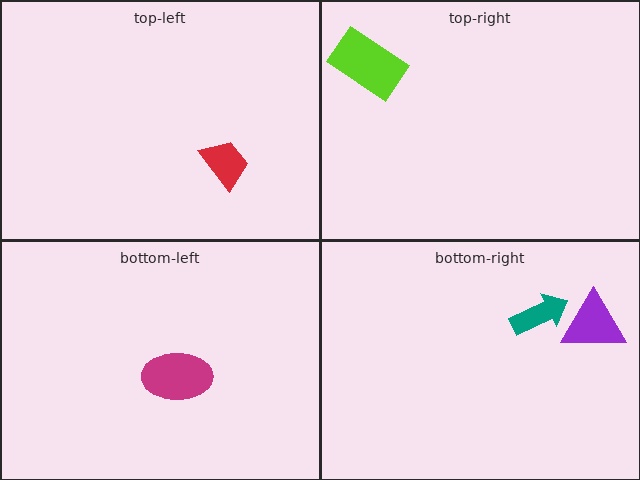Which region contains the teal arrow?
The bottom-right region.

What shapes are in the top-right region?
The lime rectangle.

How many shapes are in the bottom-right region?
2.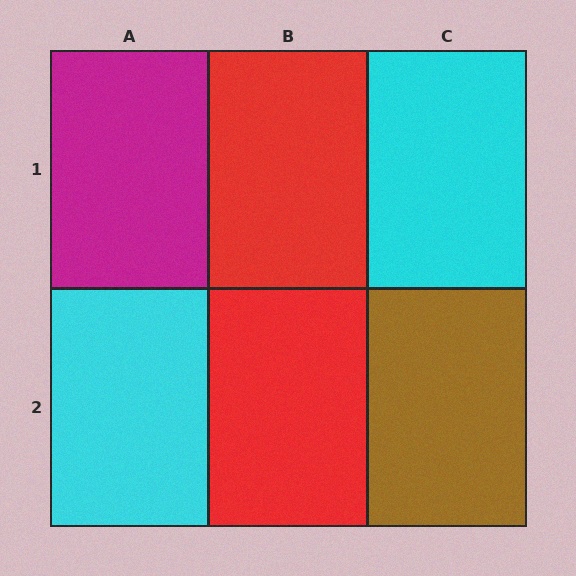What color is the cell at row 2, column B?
Red.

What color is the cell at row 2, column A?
Cyan.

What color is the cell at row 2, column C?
Brown.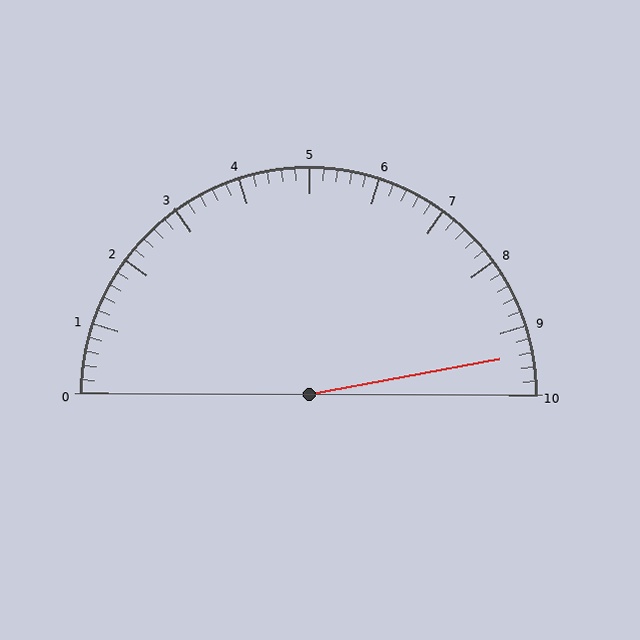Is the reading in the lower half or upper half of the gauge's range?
The reading is in the upper half of the range (0 to 10).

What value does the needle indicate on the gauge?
The needle indicates approximately 9.4.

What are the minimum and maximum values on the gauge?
The gauge ranges from 0 to 10.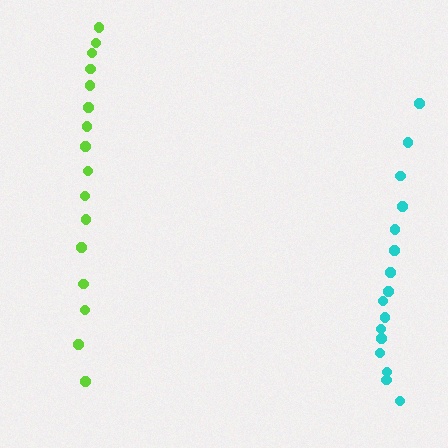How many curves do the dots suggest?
There are 2 distinct paths.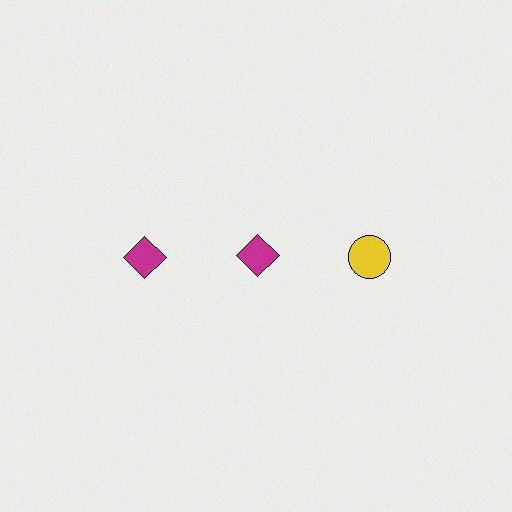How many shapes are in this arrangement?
There are 3 shapes arranged in a grid pattern.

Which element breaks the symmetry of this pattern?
The yellow circle in the top row, center column breaks the symmetry. All other shapes are magenta diamonds.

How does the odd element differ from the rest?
It differs in both color (yellow instead of magenta) and shape (circle instead of diamond).